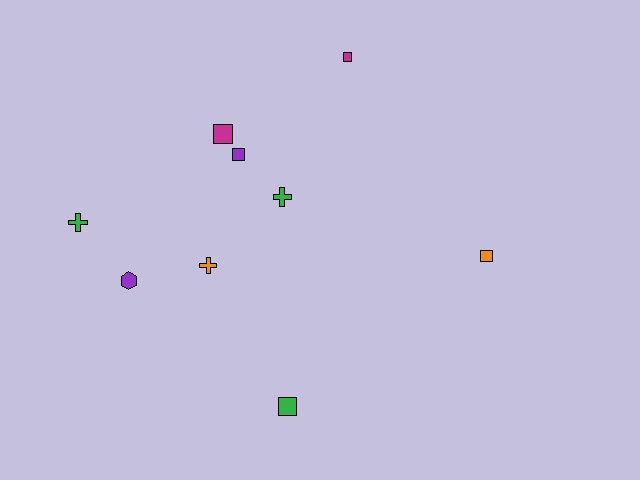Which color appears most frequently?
Green, with 3 objects.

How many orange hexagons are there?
There are no orange hexagons.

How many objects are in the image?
There are 9 objects.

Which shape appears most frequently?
Square, with 5 objects.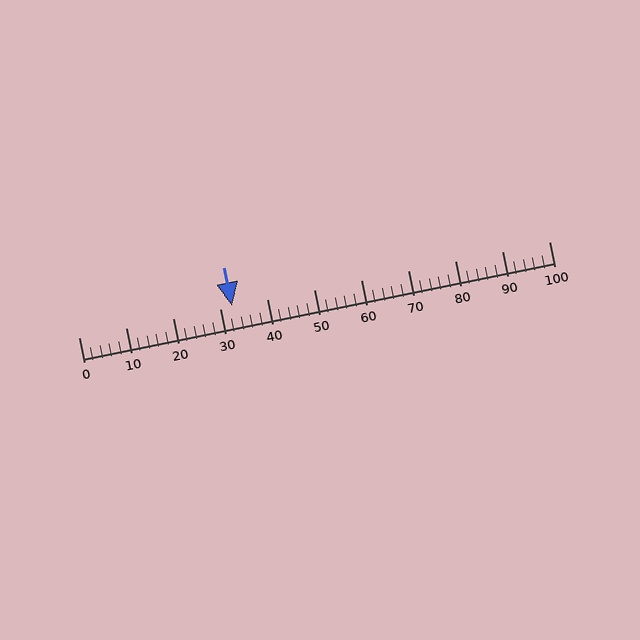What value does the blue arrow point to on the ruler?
The blue arrow points to approximately 32.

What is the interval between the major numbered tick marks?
The major tick marks are spaced 10 units apart.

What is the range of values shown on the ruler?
The ruler shows values from 0 to 100.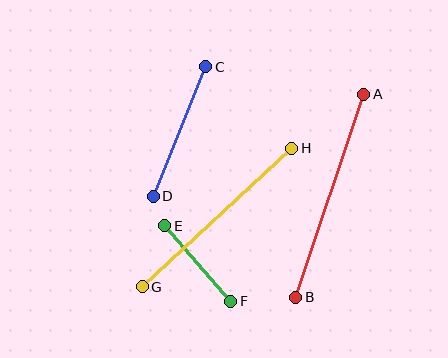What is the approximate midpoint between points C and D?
The midpoint is at approximately (179, 132) pixels.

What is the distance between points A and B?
The distance is approximately 214 pixels.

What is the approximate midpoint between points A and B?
The midpoint is at approximately (330, 196) pixels.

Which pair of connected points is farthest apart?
Points A and B are farthest apart.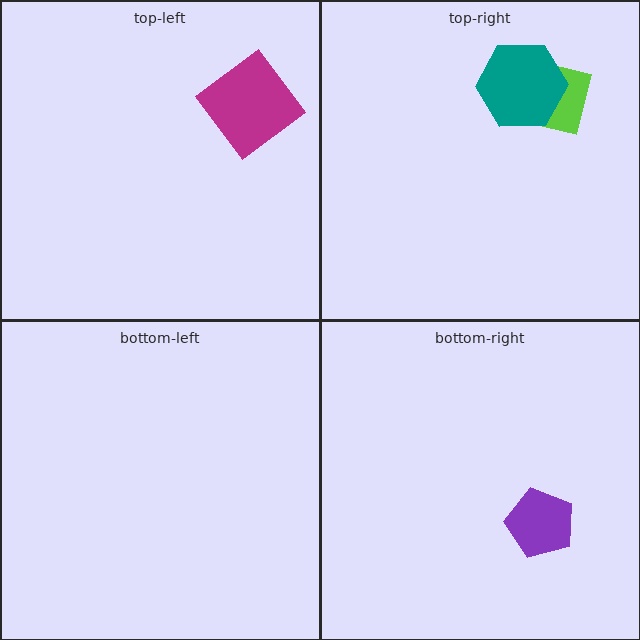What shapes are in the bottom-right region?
The purple pentagon.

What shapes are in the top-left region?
The magenta diamond.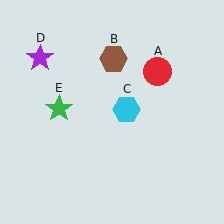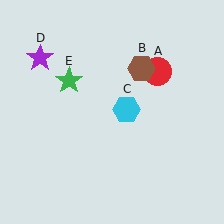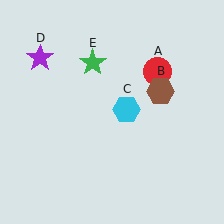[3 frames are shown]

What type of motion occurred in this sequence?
The brown hexagon (object B), green star (object E) rotated clockwise around the center of the scene.